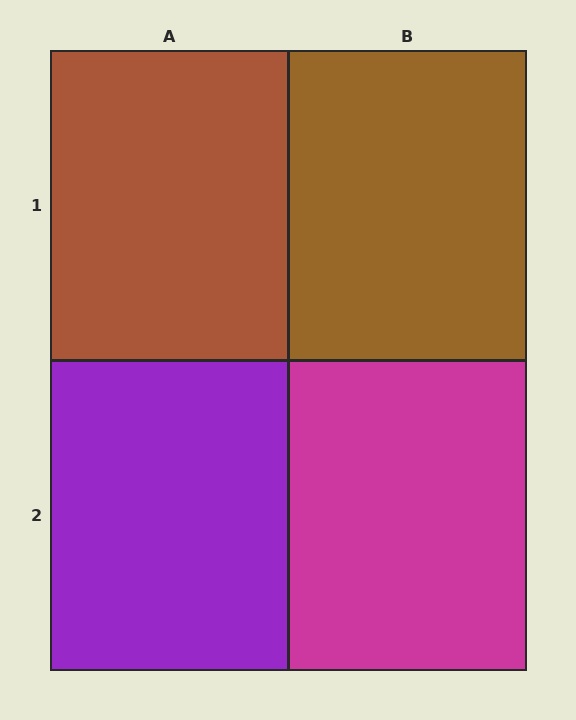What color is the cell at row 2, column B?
Magenta.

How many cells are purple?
1 cell is purple.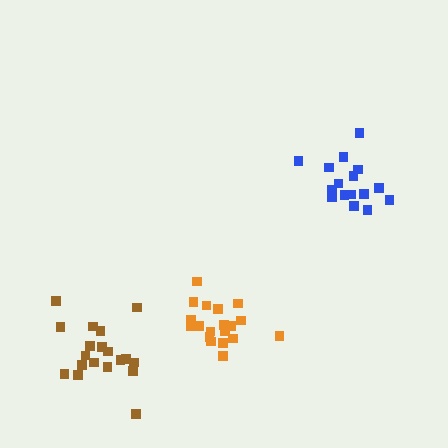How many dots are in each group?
Group 1: 19 dots, Group 2: 17 dots, Group 3: 19 dots (55 total).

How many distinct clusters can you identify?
There are 3 distinct clusters.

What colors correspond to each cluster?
The clusters are colored: orange, blue, brown.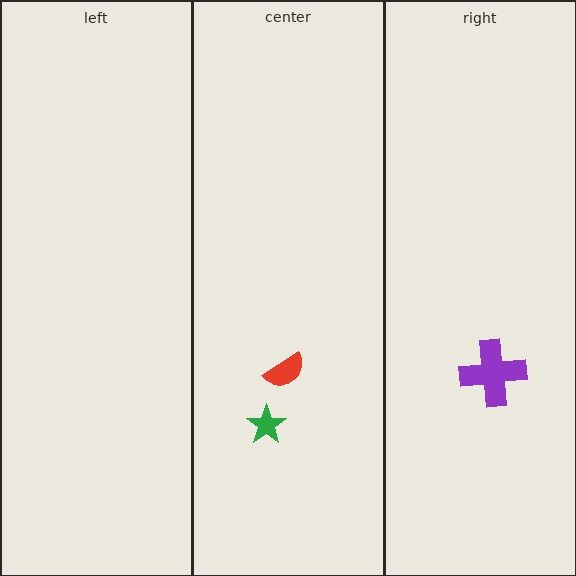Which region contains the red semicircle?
The center region.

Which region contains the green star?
The center region.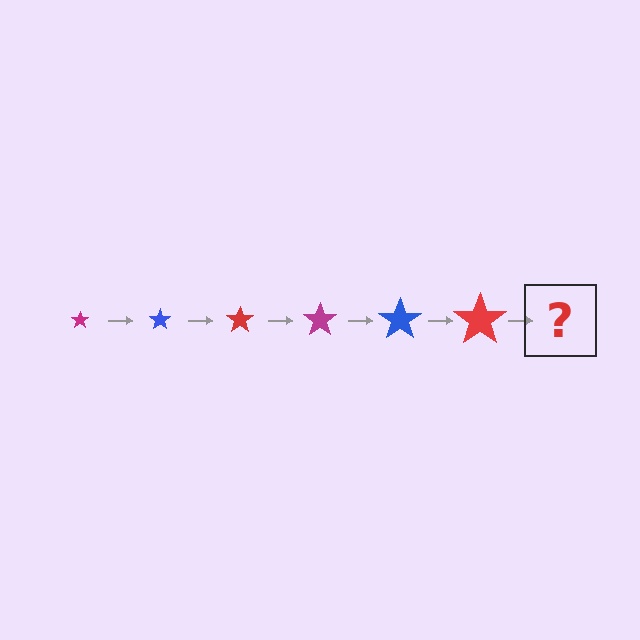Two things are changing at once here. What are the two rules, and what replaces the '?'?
The two rules are that the star grows larger each step and the color cycles through magenta, blue, and red. The '?' should be a magenta star, larger than the previous one.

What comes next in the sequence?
The next element should be a magenta star, larger than the previous one.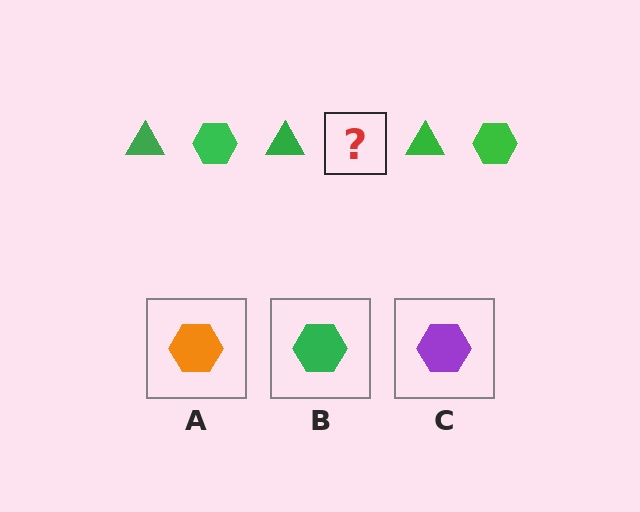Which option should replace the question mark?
Option B.